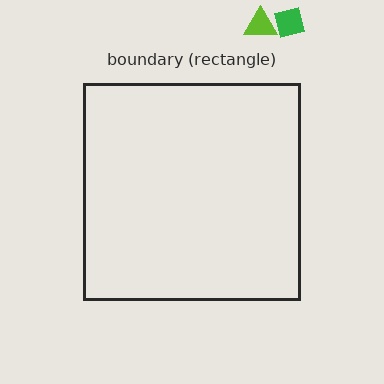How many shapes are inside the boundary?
0 inside, 2 outside.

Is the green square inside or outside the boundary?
Outside.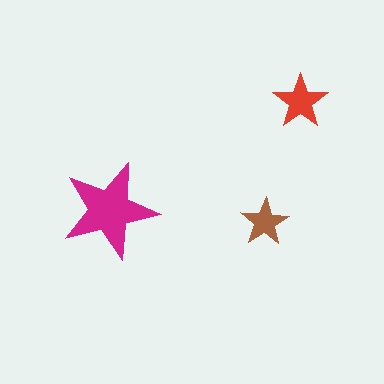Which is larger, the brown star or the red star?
The red one.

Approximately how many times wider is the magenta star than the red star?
About 2 times wider.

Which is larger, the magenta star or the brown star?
The magenta one.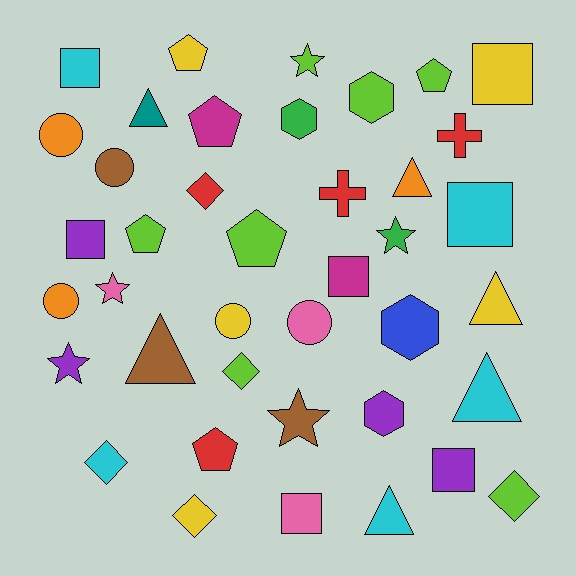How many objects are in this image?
There are 40 objects.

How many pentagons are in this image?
There are 6 pentagons.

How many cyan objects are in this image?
There are 5 cyan objects.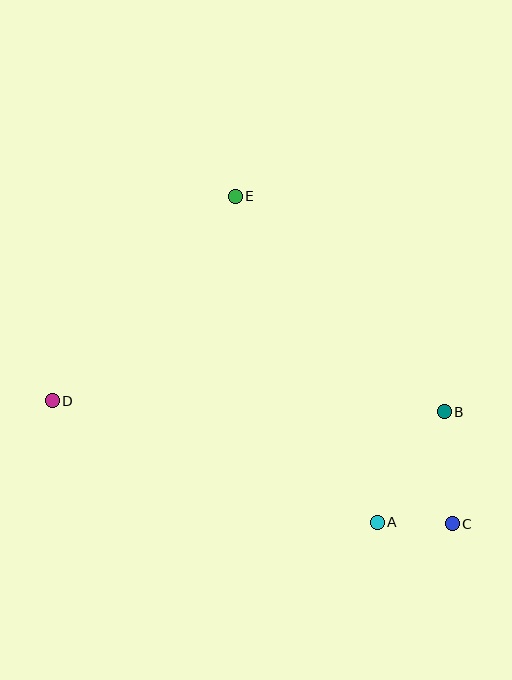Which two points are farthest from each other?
Points C and D are farthest from each other.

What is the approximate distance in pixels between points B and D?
The distance between B and D is approximately 392 pixels.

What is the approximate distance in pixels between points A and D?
The distance between A and D is approximately 347 pixels.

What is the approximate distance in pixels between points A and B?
The distance between A and B is approximately 129 pixels.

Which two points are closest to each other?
Points A and C are closest to each other.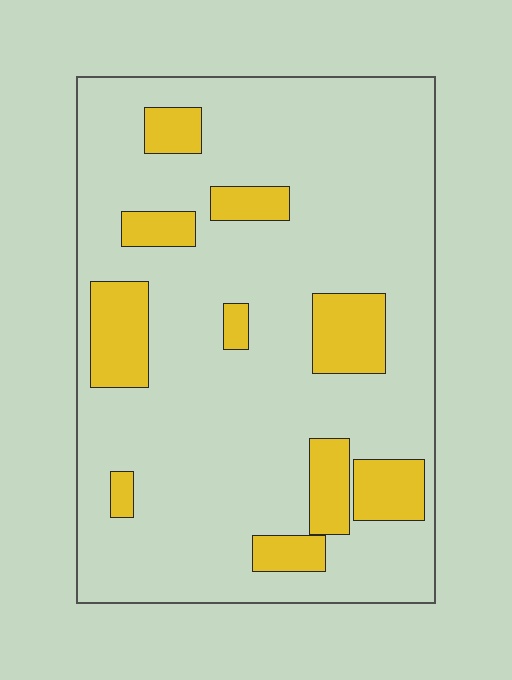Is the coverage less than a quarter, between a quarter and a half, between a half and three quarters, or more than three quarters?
Less than a quarter.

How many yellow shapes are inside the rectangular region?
10.